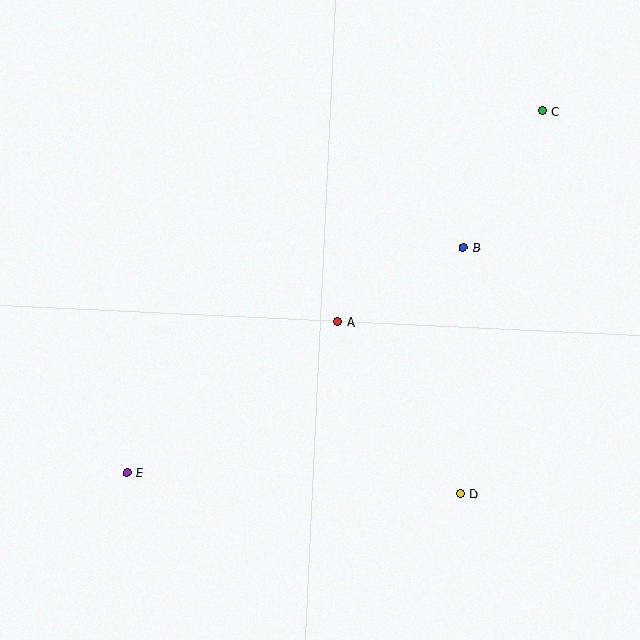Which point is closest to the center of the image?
Point A at (338, 321) is closest to the center.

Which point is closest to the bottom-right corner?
Point D is closest to the bottom-right corner.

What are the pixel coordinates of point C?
Point C is at (543, 111).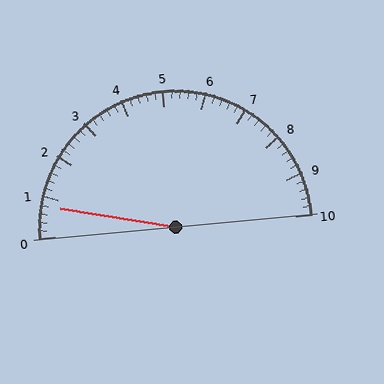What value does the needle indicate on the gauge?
The needle indicates approximately 0.8.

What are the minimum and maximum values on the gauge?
The gauge ranges from 0 to 10.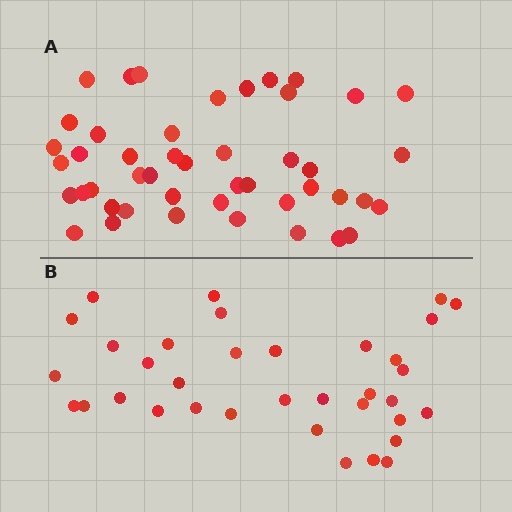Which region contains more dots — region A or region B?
Region A (the top region) has more dots.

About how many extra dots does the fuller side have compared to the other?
Region A has roughly 12 or so more dots than region B.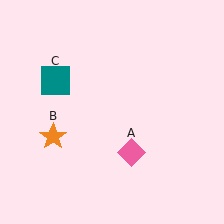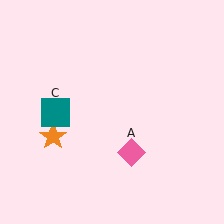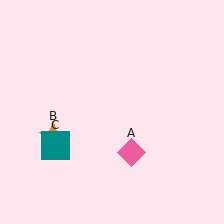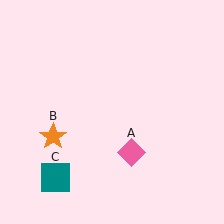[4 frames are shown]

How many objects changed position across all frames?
1 object changed position: teal square (object C).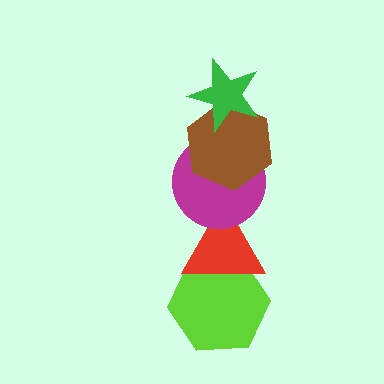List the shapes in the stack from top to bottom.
From top to bottom: the green star, the brown hexagon, the magenta circle, the red triangle, the lime hexagon.